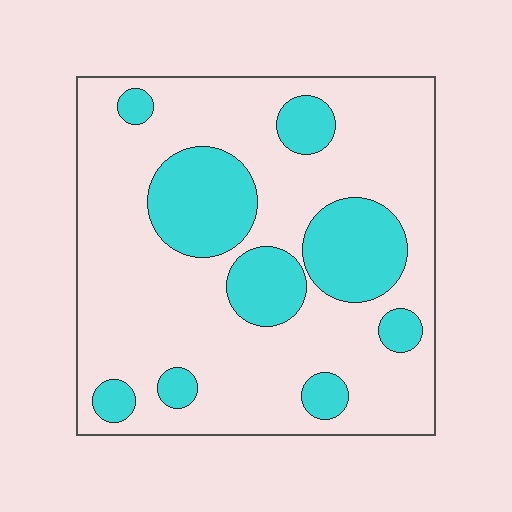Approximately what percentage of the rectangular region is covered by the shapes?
Approximately 25%.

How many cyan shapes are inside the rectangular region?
9.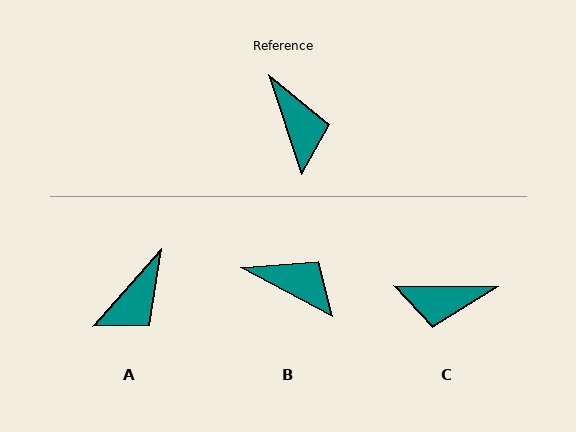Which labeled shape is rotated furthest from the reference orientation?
C, about 109 degrees away.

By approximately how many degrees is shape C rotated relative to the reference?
Approximately 109 degrees clockwise.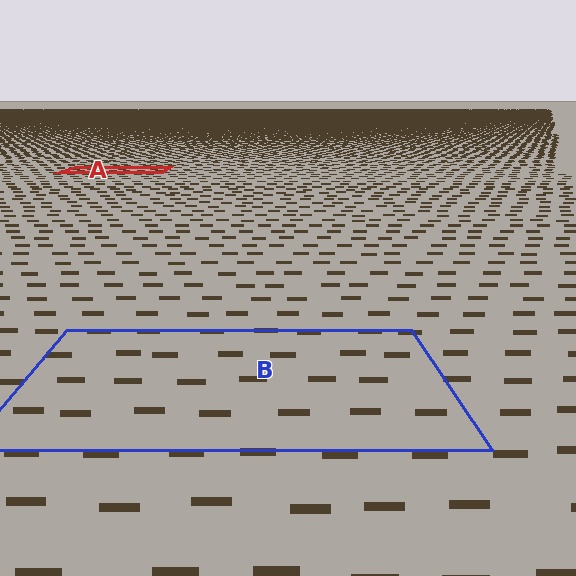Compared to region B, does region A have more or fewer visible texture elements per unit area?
Region A has more texture elements per unit area — they are packed more densely because it is farther away.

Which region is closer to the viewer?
Region B is closer. The texture elements there are larger and more spread out.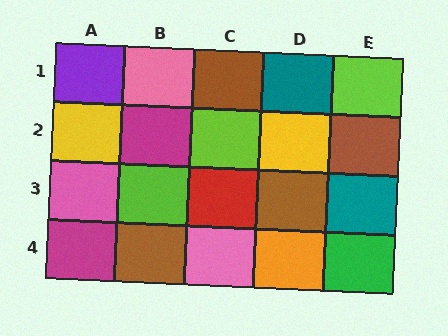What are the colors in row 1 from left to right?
Purple, pink, brown, teal, lime.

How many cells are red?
1 cell is red.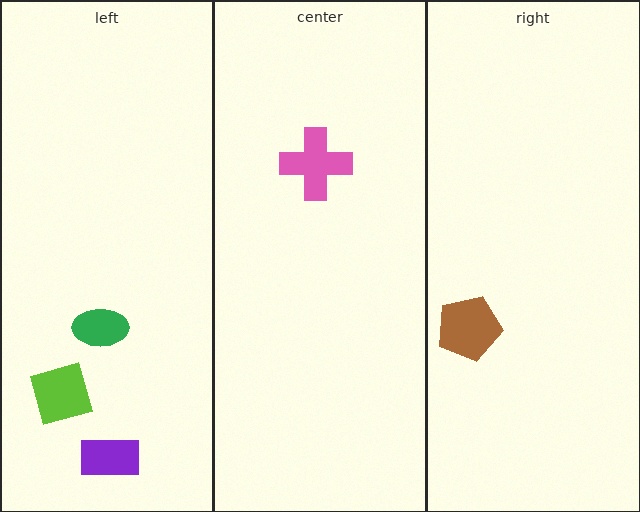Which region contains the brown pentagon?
The right region.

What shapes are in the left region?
The lime diamond, the purple rectangle, the green ellipse.